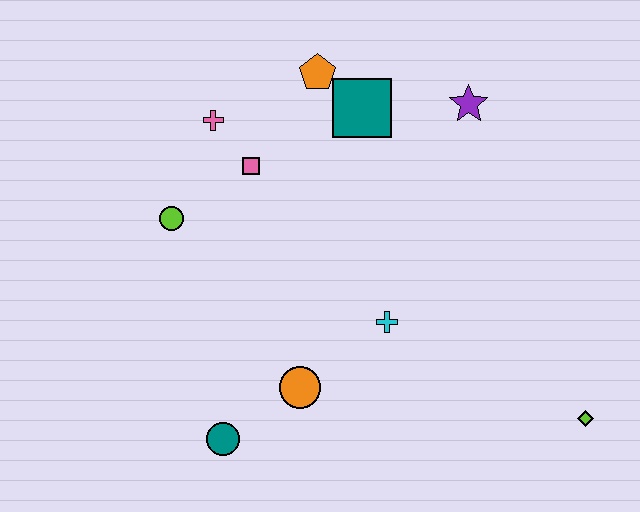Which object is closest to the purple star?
The teal square is closest to the purple star.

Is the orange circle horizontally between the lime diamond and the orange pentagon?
No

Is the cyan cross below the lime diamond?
No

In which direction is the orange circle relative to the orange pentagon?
The orange circle is below the orange pentagon.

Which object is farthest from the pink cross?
The lime diamond is farthest from the pink cross.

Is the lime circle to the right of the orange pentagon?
No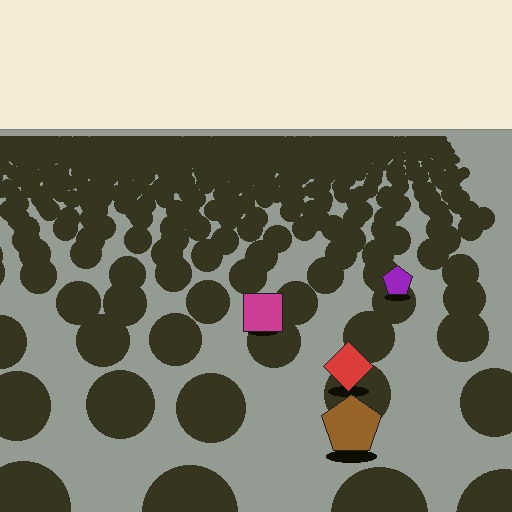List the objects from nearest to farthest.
From nearest to farthest: the brown pentagon, the red diamond, the magenta square, the purple pentagon.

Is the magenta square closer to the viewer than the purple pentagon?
Yes. The magenta square is closer — you can tell from the texture gradient: the ground texture is coarser near it.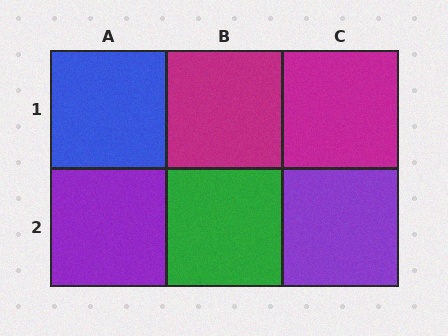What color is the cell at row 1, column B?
Magenta.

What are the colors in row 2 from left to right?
Purple, green, purple.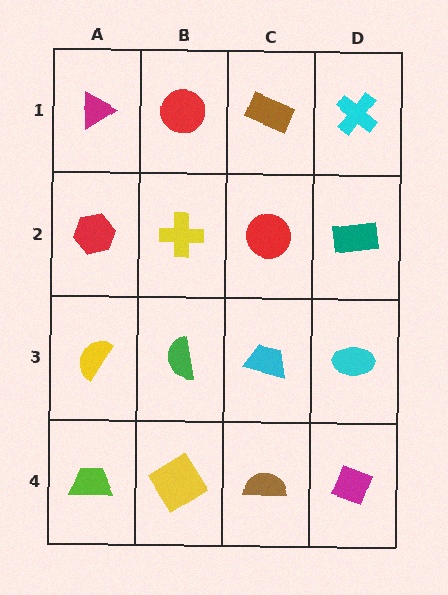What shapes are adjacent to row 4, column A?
A yellow semicircle (row 3, column A), a yellow diamond (row 4, column B).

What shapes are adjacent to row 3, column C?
A red circle (row 2, column C), a brown semicircle (row 4, column C), a green semicircle (row 3, column B), a cyan ellipse (row 3, column D).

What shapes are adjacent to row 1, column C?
A red circle (row 2, column C), a red circle (row 1, column B), a cyan cross (row 1, column D).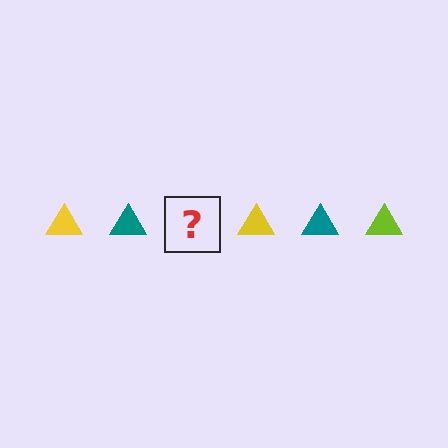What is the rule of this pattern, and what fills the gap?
The rule is that the pattern cycles through yellow, teal, lime triangles. The gap should be filled with a lime triangle.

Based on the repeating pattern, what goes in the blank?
The blank should be a lime triangle.